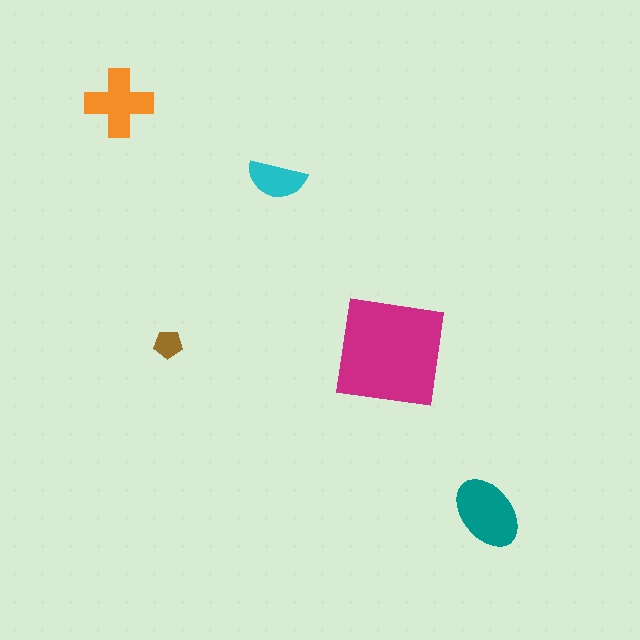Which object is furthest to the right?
The teal ellipse is rightmost.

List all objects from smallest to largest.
The brown pentagon, the cyan semicircle, the orange cross, the teal ellipse, the magenta square.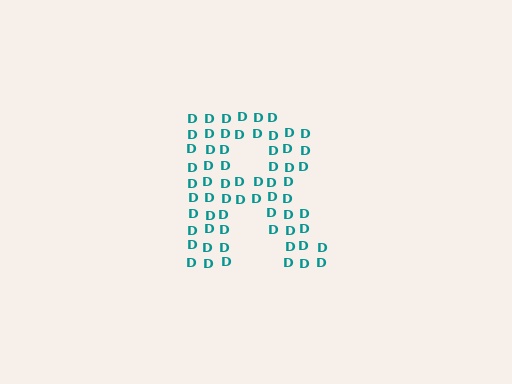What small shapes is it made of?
It is made of small letter D's.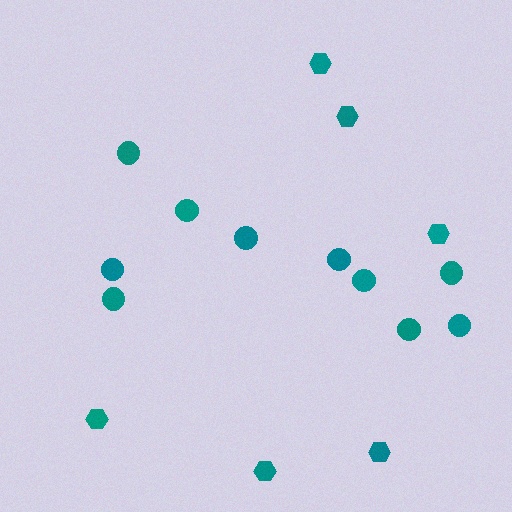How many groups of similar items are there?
There are 2 groups: one group of circles (10) and one group of hexagons (6).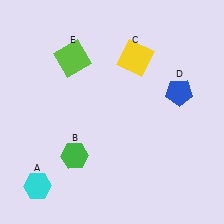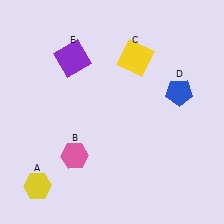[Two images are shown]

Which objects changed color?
A changed from cyan to yellow. B changed from green to pink. E changed from lime to purple.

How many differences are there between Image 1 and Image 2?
There are 3 differences between the two images.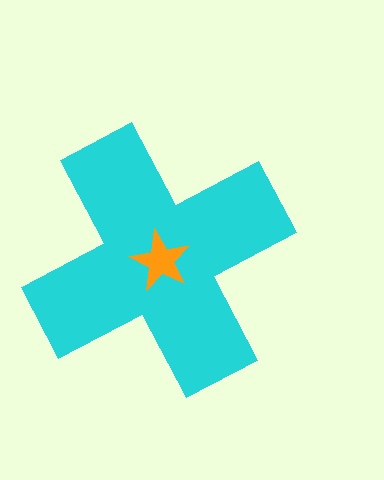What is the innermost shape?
The orange star.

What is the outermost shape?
The cyan cross.